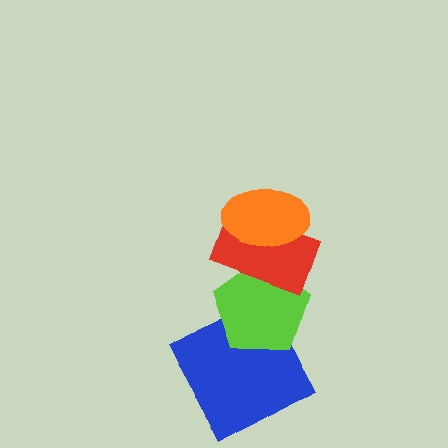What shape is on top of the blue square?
The lime pentagon is on top of the blue square.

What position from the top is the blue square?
The blue square is 4th from the top.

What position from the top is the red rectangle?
The red rectangle is 2nd from the top.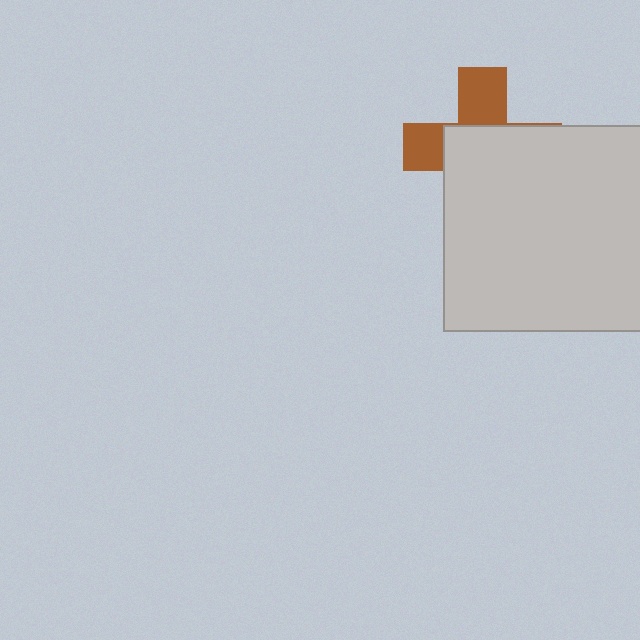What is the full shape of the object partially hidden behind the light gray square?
The partially hidden object is a brown cross.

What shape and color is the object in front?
The object in front is a light gray square.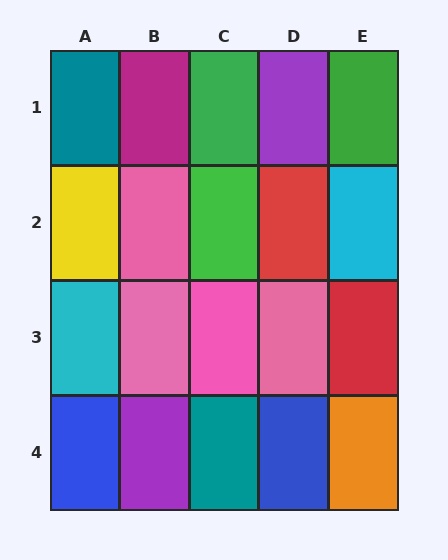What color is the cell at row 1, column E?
Green.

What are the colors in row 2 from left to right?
Yellow, pink, green, red, cyan.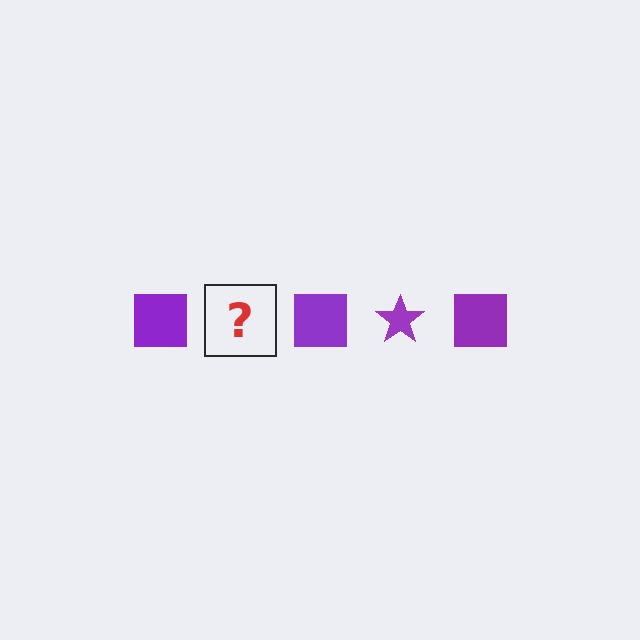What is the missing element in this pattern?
The missing element is a purple star.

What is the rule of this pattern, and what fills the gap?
The rule is that the pattern cycles through square, star shapes in purple. The gap should be filled with a purple star.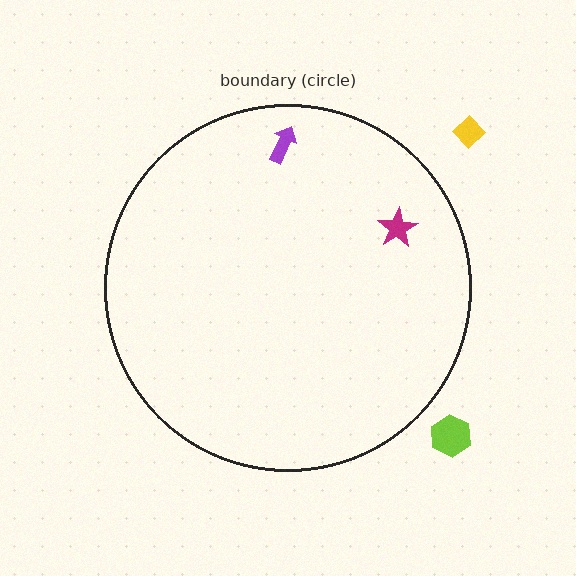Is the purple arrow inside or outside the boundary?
Inside.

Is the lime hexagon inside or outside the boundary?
Outside.